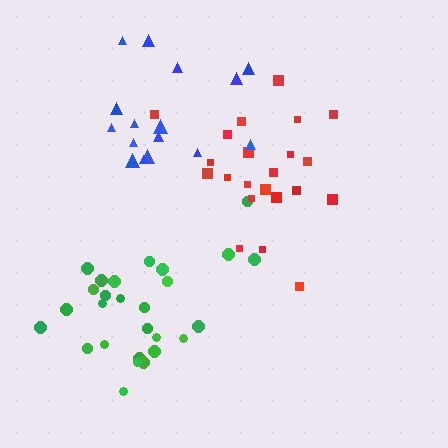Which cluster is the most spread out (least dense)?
Blue.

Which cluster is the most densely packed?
Red.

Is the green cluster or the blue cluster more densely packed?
Green.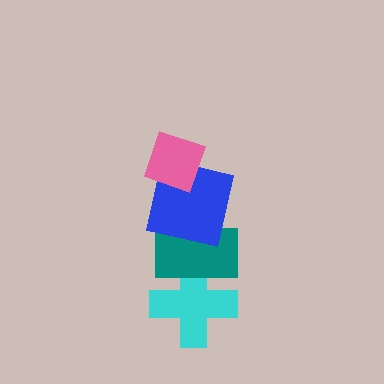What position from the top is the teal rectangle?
The teal rectangle is 3rd from the top.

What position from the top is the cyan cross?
The cyan cross is 4th from the top.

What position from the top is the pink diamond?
The pink diamond is 1st from the top.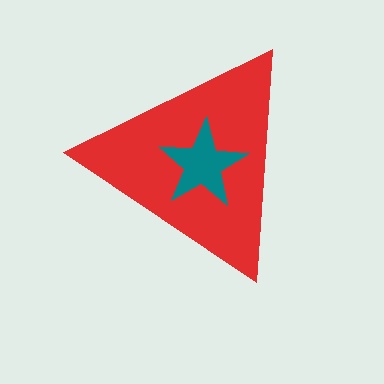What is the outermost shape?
The red triangle.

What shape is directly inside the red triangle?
The teal star.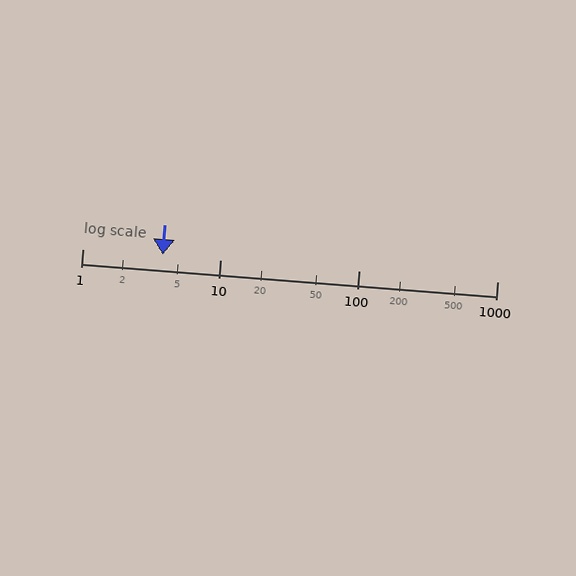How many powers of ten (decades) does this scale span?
The scale spans 3 decades, from 1 to 1000.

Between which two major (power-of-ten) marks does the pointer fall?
The pointer is between 1 and 10.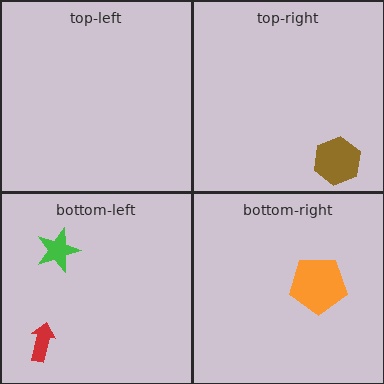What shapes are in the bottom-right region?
The orange pentagon.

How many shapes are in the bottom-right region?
1.